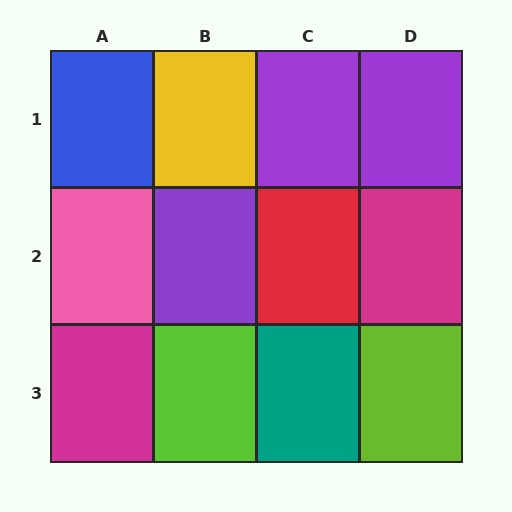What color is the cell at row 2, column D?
Magenta.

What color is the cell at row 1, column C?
Purple.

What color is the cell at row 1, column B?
Yellow.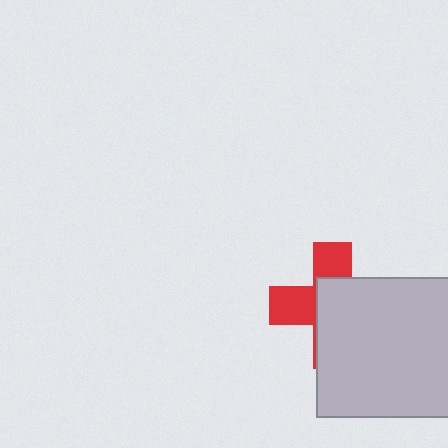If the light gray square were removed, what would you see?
You would see the complete red cross.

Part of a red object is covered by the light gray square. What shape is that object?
It is a cross.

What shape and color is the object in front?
The object in front is a light gray square.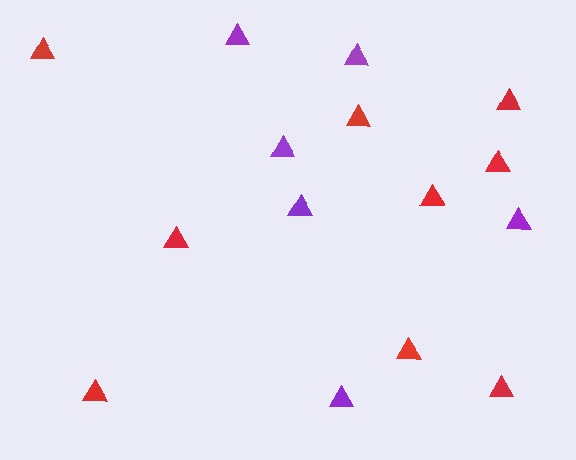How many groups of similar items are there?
There are 2 groups: one group of red triangles (9) and one group of purple triangles (6).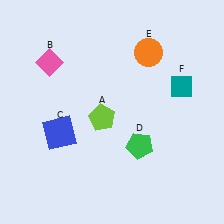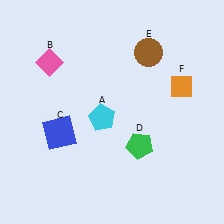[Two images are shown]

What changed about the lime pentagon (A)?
In Image 1, A is lime. In Image 2, it changed to cyan.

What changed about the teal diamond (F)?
In Image 1, F is teal. In Image 2, it changed to orange.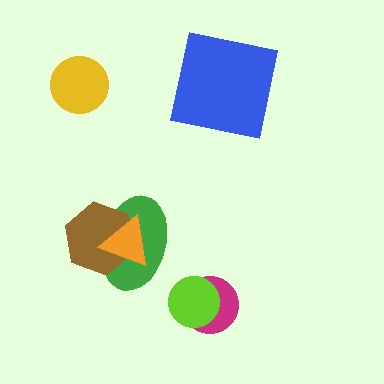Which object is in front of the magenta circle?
The lime circle is in front of the magenta circle.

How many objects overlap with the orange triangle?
2 objects overlap with the orange triangle.